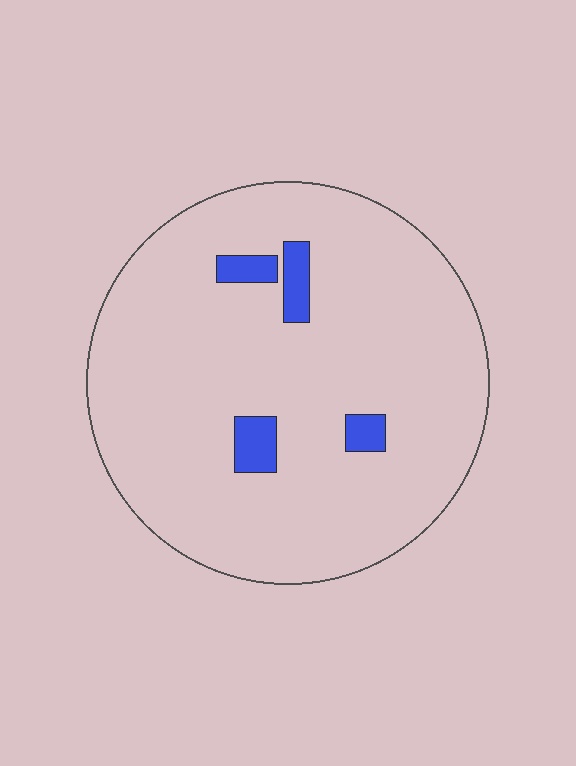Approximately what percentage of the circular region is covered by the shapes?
Approximately 5%.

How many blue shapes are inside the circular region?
4.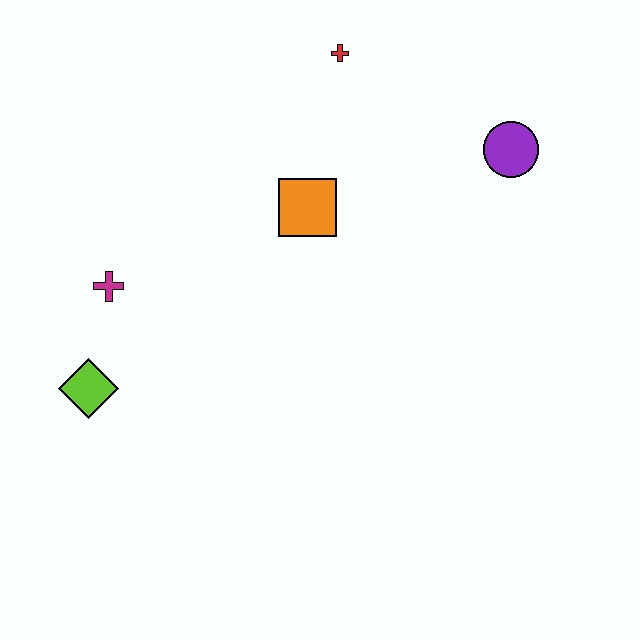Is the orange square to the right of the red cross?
No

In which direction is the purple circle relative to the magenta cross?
The purple circle is to the right of the magenta cross.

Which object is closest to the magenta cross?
The lime diamond is closest to the magenta cross.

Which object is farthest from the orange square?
The lime diamond is farthest from the orange square.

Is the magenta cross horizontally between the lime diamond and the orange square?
Yes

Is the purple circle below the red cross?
Yes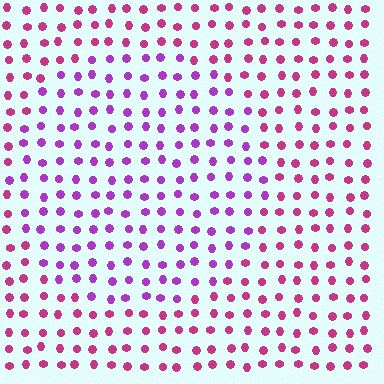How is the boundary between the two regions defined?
The boundary is defined purely by a slight shift in hue (about 38 degrees). Spacing, size, and orientation are identical on both sides.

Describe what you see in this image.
The image is filled with small magenta elements in a uniform arrangement. A circle-shaped region is visible where the elements are tinted to a slightly different hue, forming a subtle color boundary.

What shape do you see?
I see a circle.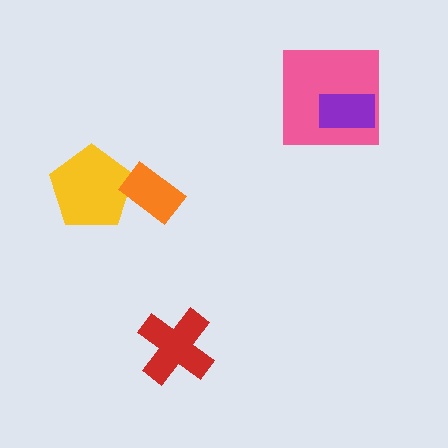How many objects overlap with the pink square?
1 object overlaps with the pink square.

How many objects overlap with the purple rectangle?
1 object overlaps with the purple rectangle.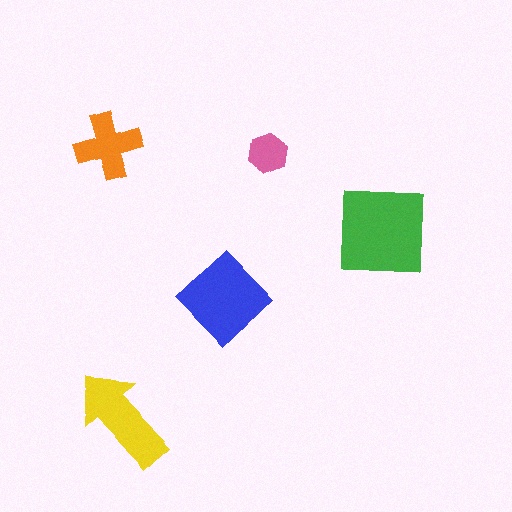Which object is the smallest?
The pink hexagon.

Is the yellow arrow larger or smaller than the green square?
Smaller.